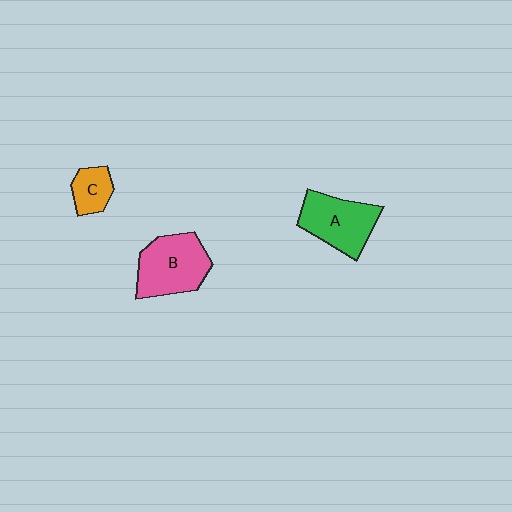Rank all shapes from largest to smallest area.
From largest to smallest: B (pink), A (green), C (orange).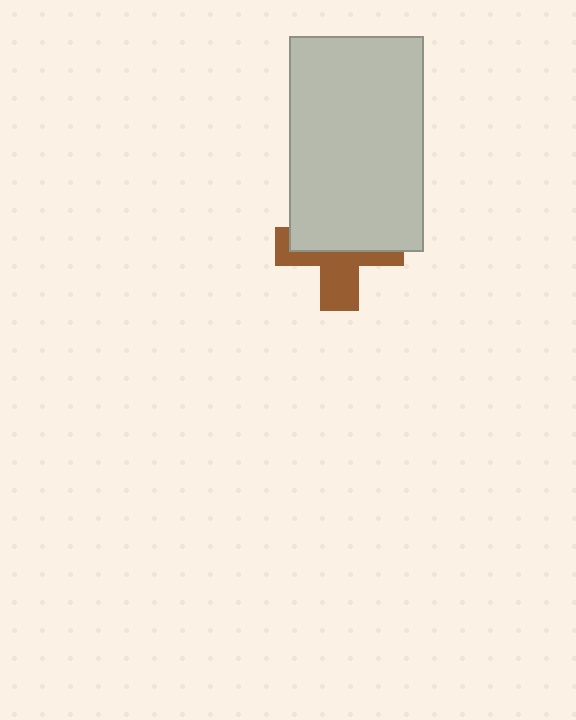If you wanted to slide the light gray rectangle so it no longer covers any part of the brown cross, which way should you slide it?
Slide it up — that is the most direct way to separate the two shapes.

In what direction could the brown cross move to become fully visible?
The brown cross could move down. That would shift it out from behind the light gray rectangle entirely.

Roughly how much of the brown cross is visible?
About half of it is visible (roughly 46%).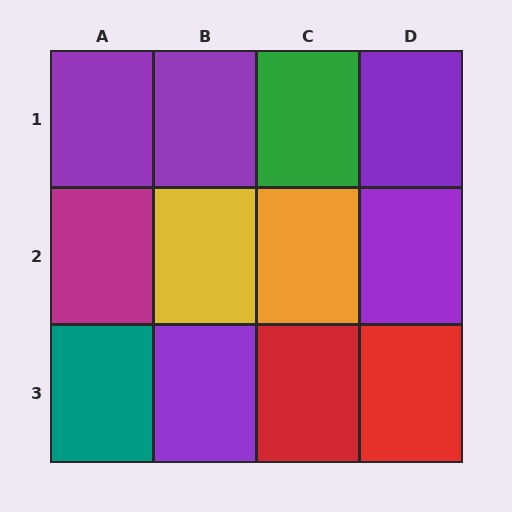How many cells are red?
2 cells are red.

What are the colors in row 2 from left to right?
Magenta, yellow, orange, purple.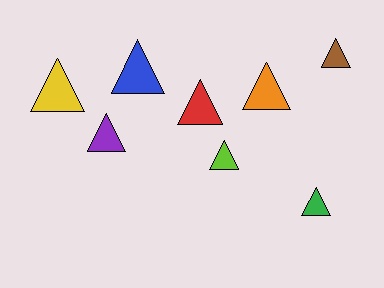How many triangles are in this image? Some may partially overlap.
There are 8 triangles.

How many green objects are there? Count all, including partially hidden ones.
There is 1 green object.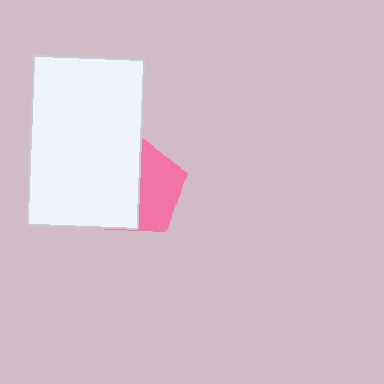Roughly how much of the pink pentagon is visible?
About half of it is visible (roughly 47%).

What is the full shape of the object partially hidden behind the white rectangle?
The partially hidden object is a pink pentagon.